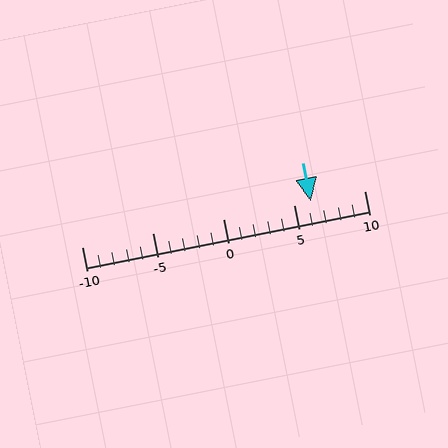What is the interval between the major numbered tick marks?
The major tick marks are spaced 5 units apart.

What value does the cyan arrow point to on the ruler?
The cyan arrow points to approximately 6.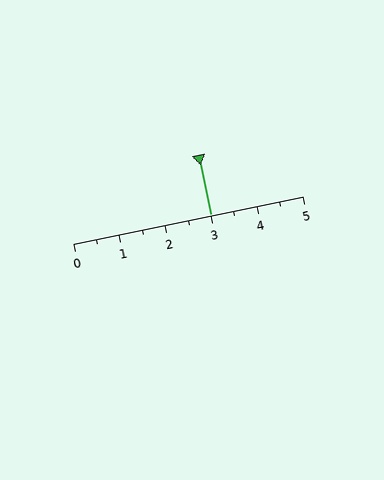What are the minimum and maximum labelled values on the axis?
The axis runs from 0 to 5.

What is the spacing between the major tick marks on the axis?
The major ticks are spaced 1 apart.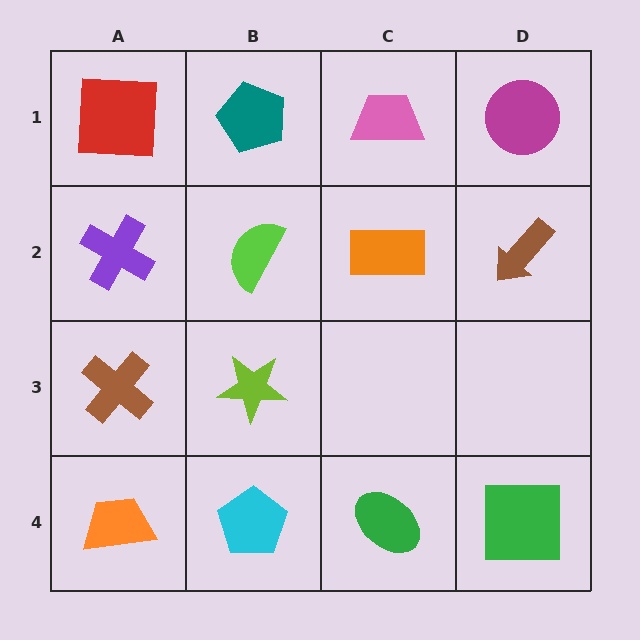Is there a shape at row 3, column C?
No, that cell is empty.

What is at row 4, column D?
A green square.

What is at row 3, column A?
A brown cross.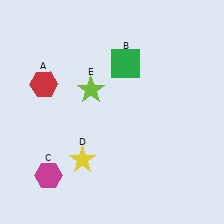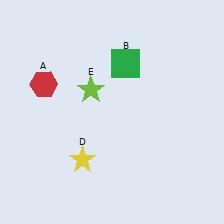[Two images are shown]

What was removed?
The magenta hexagon (C) was removed in Image 2.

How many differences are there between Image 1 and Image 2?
There is 1 difference between the two images.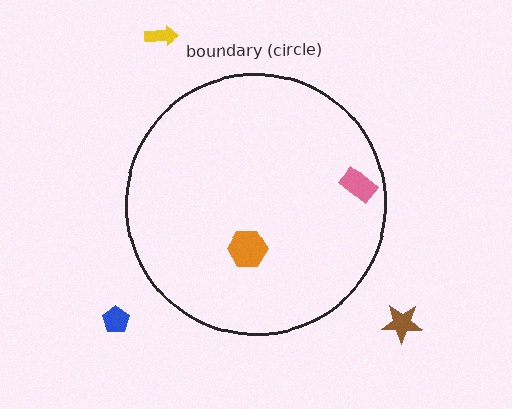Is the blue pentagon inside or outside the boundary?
Outside.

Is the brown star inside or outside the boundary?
Outside.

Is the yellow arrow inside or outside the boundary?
Outside.